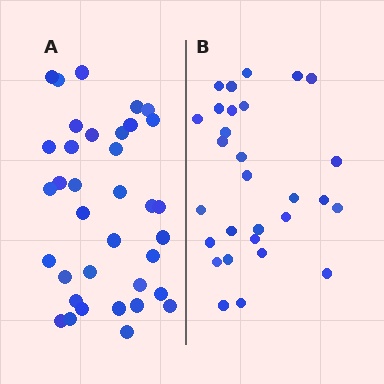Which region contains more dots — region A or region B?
Region A (the left region) has more dots.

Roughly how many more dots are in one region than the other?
Region A has roughly 8 or so more dots than region B.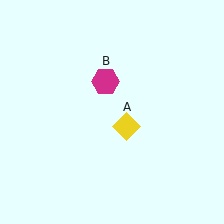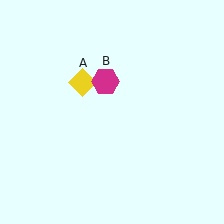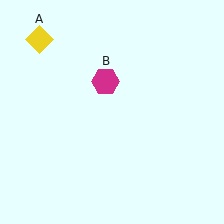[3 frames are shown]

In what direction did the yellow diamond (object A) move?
The yellow diamond (object A) moved up and to the left.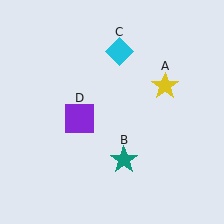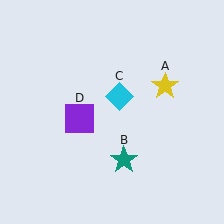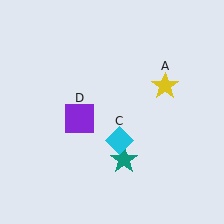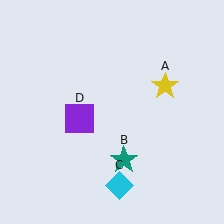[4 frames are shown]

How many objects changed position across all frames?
1 object changed position: cyan diamond (object C).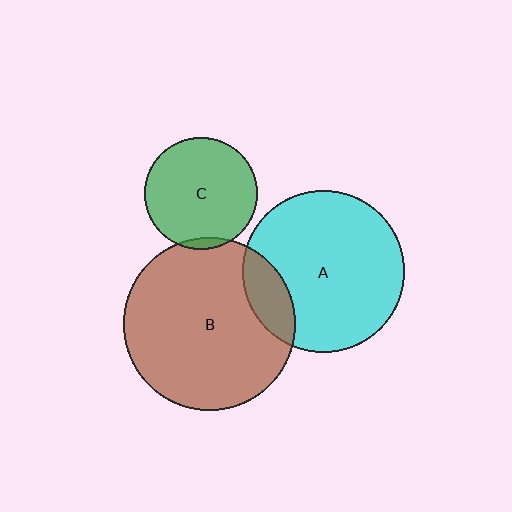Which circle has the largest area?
Circle B (brown).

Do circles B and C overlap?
Yes.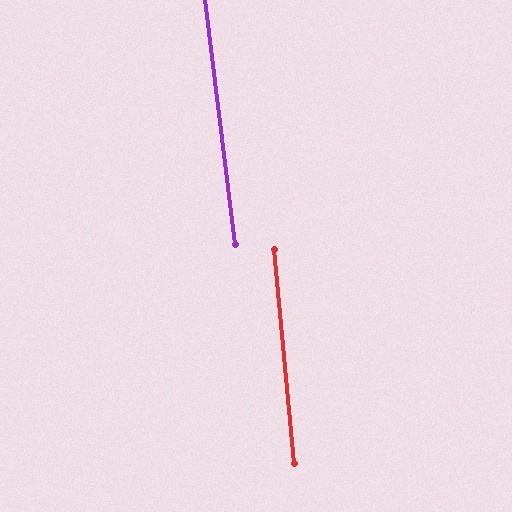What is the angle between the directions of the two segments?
Approximately 2 degrees.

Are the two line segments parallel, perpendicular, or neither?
Parallel — their directions differ by only 1.5°.